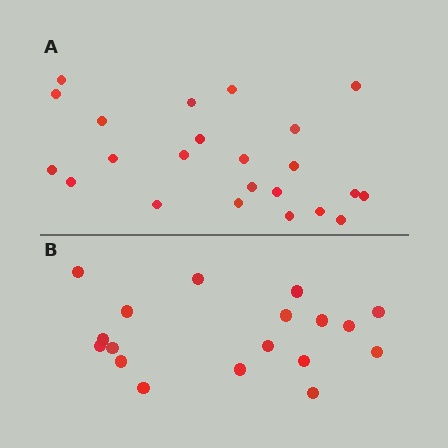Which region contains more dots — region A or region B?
Region A (the top region) has more dots.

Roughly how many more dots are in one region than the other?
Region A has about 5 more dots than region B.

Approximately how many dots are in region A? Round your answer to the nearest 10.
About 20 dots. (The exact count is 23, which rounds to 20.)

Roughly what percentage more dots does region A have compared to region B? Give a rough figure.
About 30% more.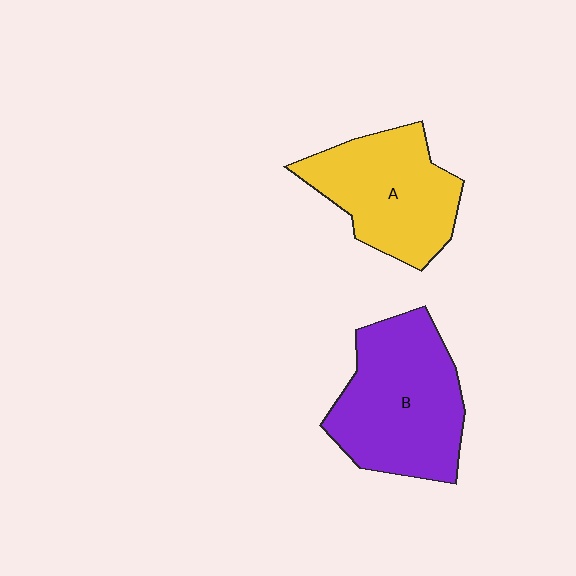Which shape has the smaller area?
Shape A (yellow).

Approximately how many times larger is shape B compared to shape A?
Approximately 1.2 times.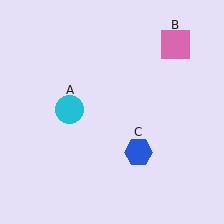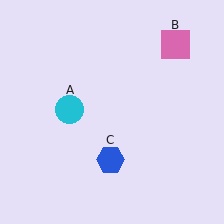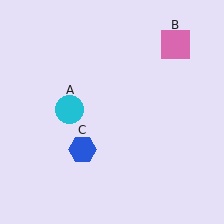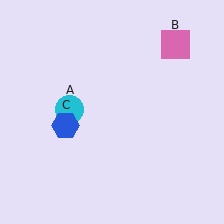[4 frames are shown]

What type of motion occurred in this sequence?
The blue hexagon (object C) rotated clockwise around the center of the scene.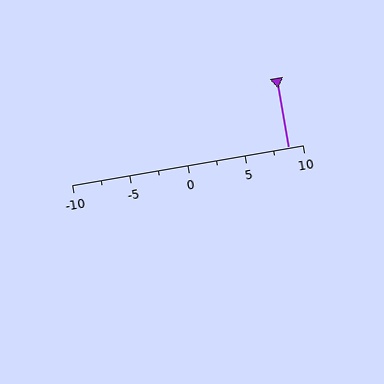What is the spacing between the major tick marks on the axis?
The major ticks are spaced 5 apart.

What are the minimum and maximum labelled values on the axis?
The axis runs from -10 to 10.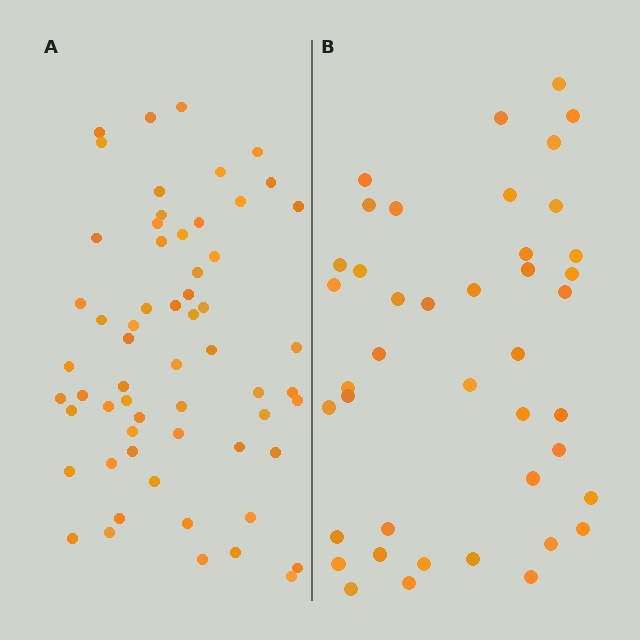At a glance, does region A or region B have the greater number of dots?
Region A (the left region) has more dots.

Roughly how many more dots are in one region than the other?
Region A has approximately 20 more dots than region B.